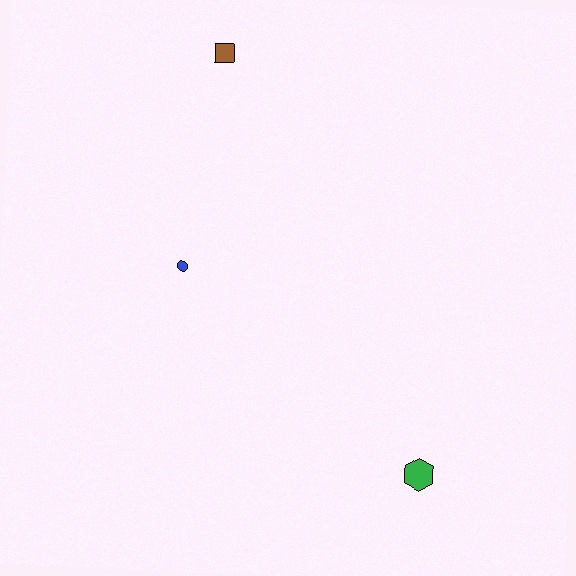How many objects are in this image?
There are 3 objects.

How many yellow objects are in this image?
There are no yellow objects.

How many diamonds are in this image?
There are no diamonds.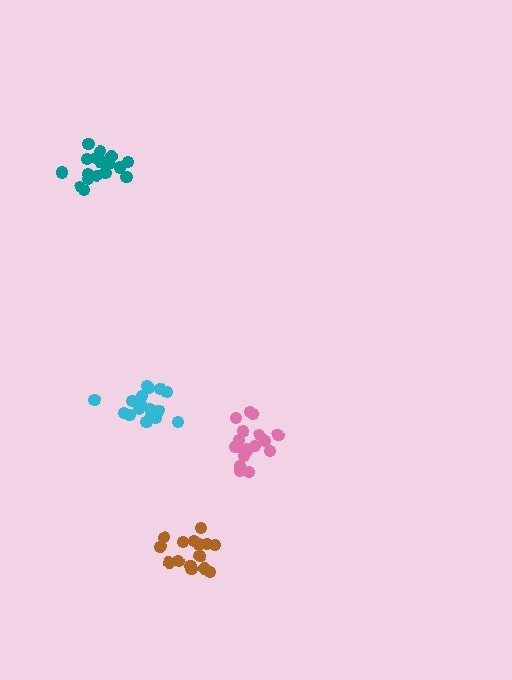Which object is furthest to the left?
The teal cluster is leftmost.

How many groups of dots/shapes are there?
There are 4 groups.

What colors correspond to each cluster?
The clusters are colored: brown, pink, teal, cyan.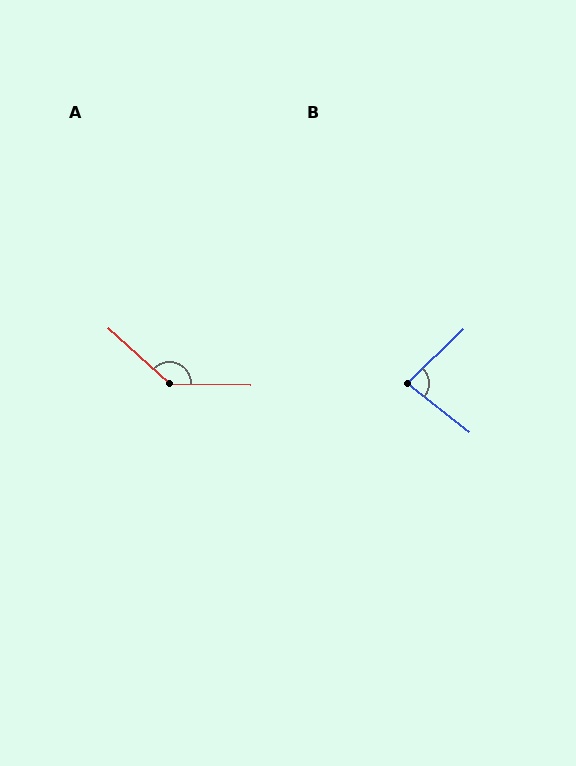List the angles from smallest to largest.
B (83°), A (139°).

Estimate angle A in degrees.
Approximately 139 degrees.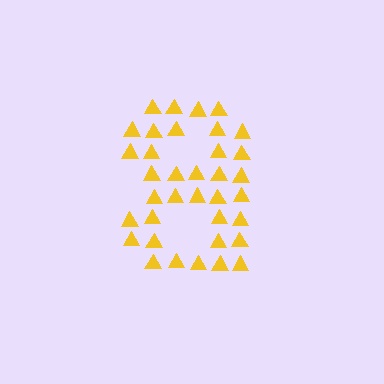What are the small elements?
The small elements are triangles.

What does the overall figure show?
The overall figure shows the digit 8.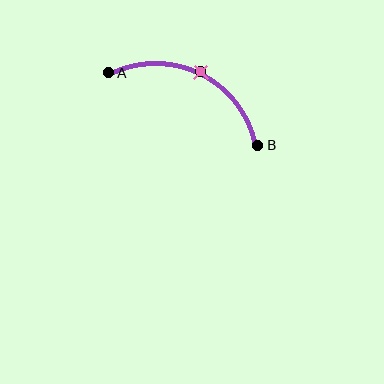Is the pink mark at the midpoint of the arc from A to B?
Yes. The pink mark lies on the arc at equal arc-length from both A and B — it is the arc midpoint.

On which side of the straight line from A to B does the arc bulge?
The arc bulges above the straight line connecting A and B.